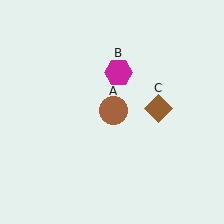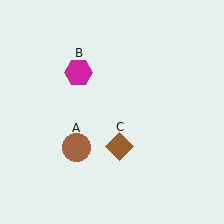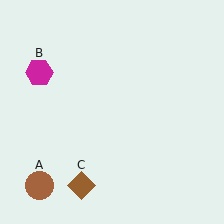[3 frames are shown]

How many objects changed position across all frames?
3 objects changed position: brown circle (object A), magenta hexagon (object B), brown diamond (object C).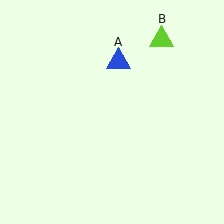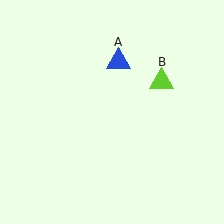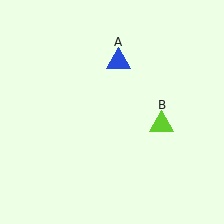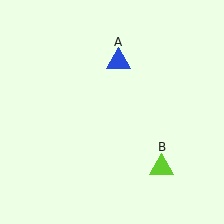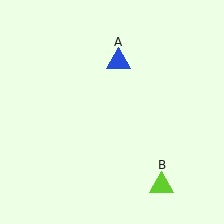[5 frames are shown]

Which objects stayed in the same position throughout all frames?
Blue triangle (object A) remained stationary.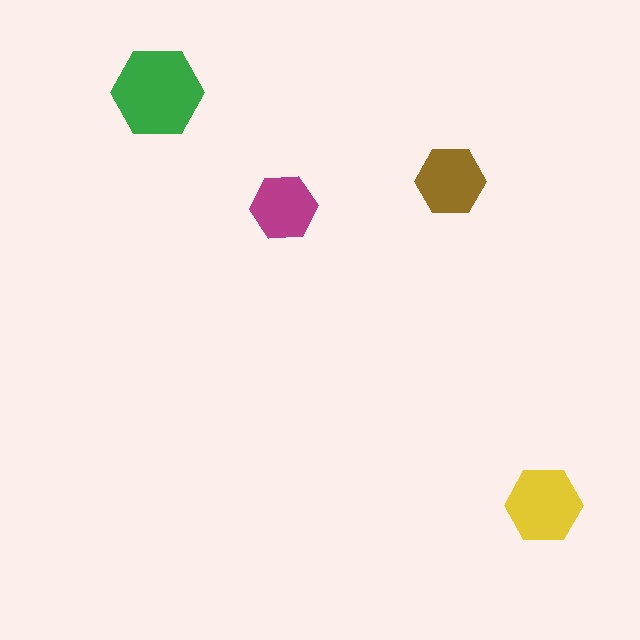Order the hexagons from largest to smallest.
the green one, the yellow one, the brown one, the magenta one.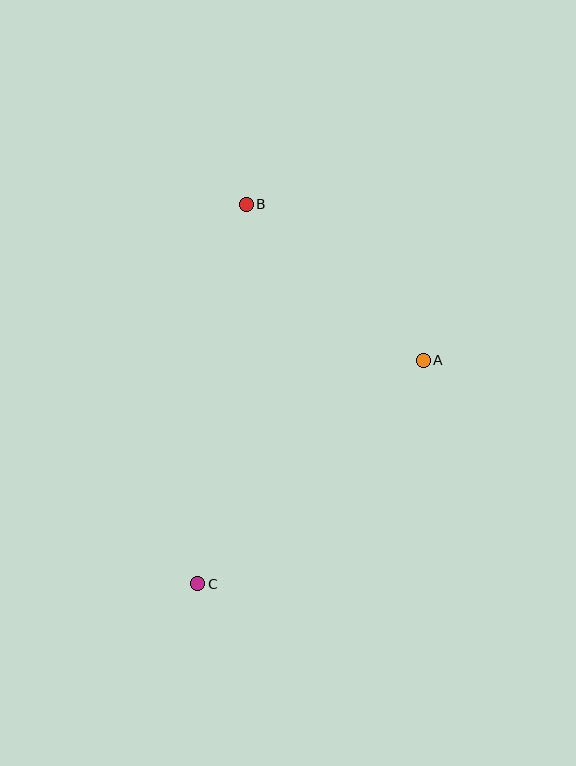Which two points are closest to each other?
Points A and B are closest to each other.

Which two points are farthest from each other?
Points B and C are farthest from each other.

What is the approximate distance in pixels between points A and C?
The distance between A and C is approximately 318 pixels.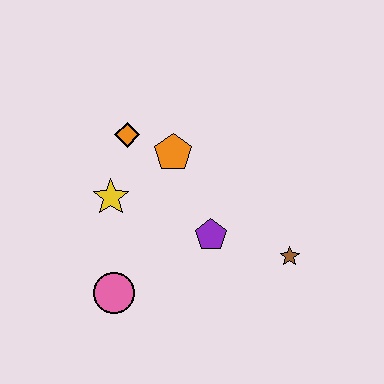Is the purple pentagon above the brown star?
Yes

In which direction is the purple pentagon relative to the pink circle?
The purple pentagon is to the right of the pink circle.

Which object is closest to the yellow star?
The orange diamond is closest to the yellow star.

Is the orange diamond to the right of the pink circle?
Yes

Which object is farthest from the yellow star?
The brown star is farthest from the yellow star.